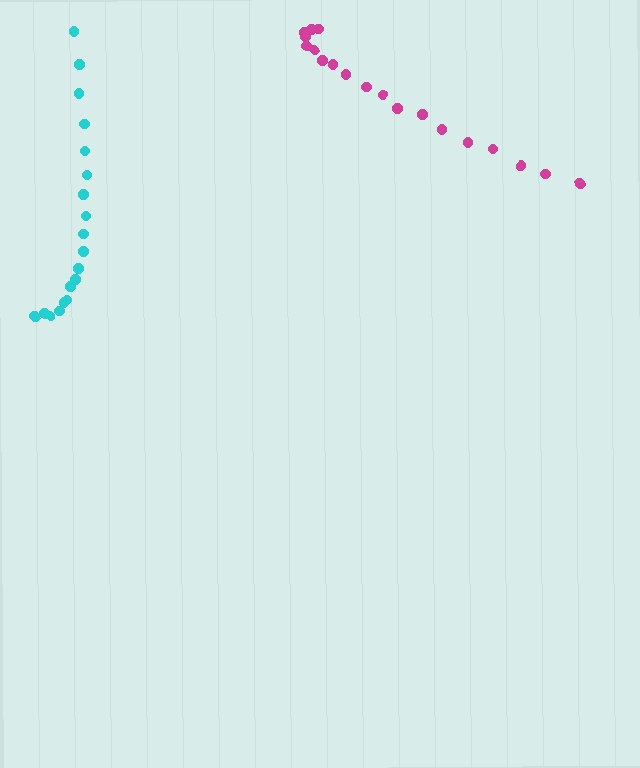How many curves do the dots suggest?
There are 2 distinct paths.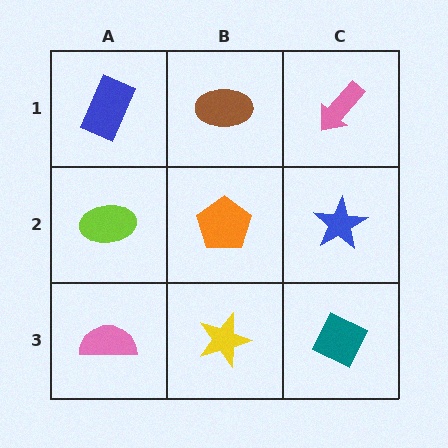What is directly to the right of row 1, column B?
A pink arrow.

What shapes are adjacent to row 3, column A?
A lime ellipse (row 2, column A), a yellow star (row 3, column B).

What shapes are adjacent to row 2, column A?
A blue rectangle (row 1, column A), a pink semicircle (row 3, column A), an orange pentagon (row 2, column B).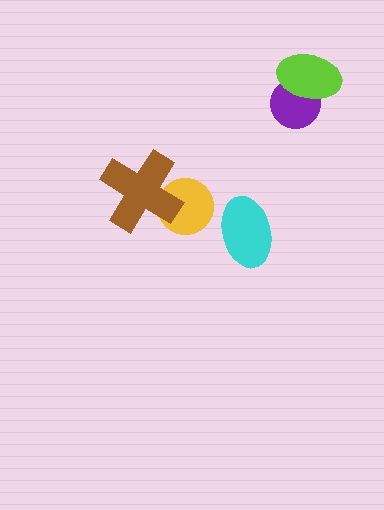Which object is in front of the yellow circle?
The brown cross is in front of the yellow circle.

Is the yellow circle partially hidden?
Yes, it is partially covered by another shape.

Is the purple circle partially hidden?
Yes, it is partially covered by another shape.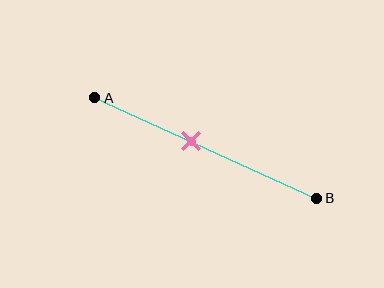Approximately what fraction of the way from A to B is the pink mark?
The pink mark is approximately 45% of the way from A to B.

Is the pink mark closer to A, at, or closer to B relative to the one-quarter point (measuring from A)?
The pink mark is closer to point B than the one-quarter point of segment AB.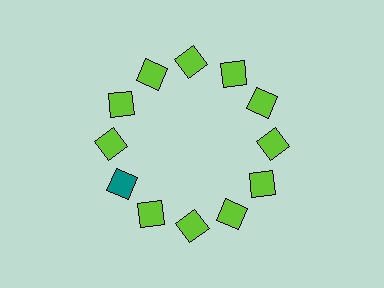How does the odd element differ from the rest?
It has a different color: teal instead of lime.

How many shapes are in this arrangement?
There are 12 shapes arranged in a ring pattern.